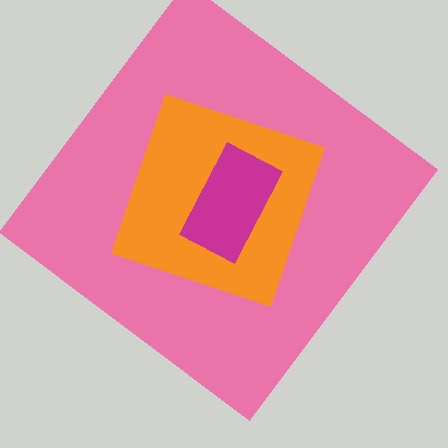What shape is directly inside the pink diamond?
The orange diamond.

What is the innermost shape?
The magenta rectangle.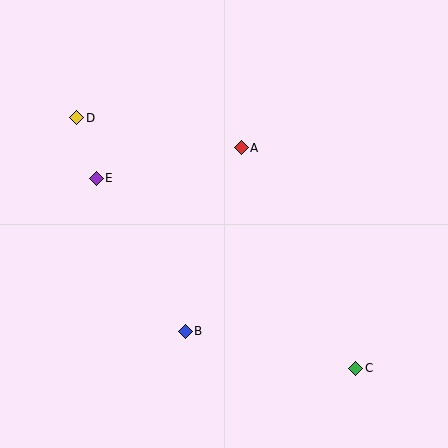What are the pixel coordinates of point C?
Point C is at (356, 368).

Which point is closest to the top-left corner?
Point D is closest to the top-left corner.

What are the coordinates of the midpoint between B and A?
The midpoint between B and A is at (213, 239).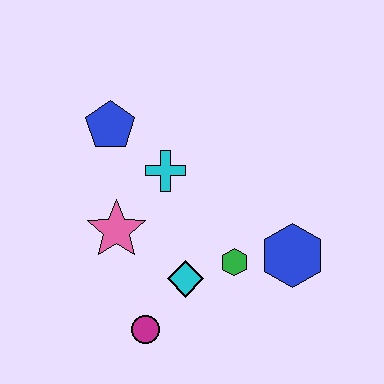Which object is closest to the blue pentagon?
The cyan cross is closest to the blue pentagon.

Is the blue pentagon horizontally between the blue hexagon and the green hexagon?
No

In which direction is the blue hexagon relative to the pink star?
The blue hexagon is to the right of the pink star.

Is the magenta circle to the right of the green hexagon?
No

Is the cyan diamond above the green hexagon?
No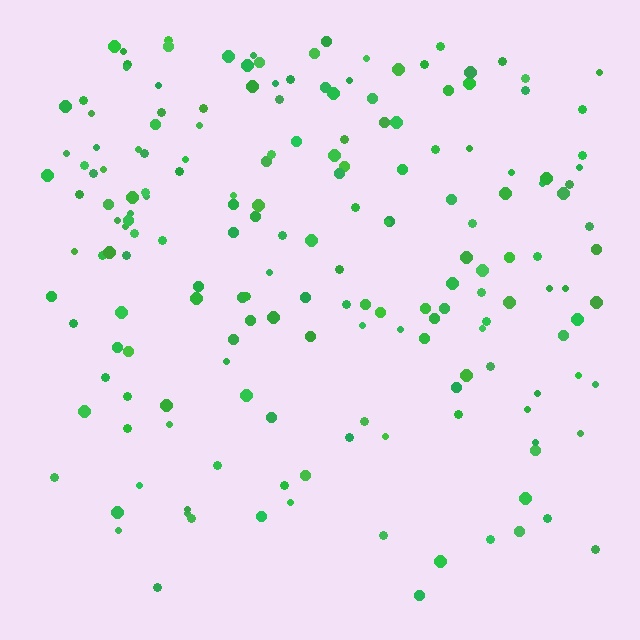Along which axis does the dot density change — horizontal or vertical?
Vertical.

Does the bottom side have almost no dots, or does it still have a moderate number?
Still a moderate number, just noticeably fewer than the top.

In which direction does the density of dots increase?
From bottom to top, with the top side densest.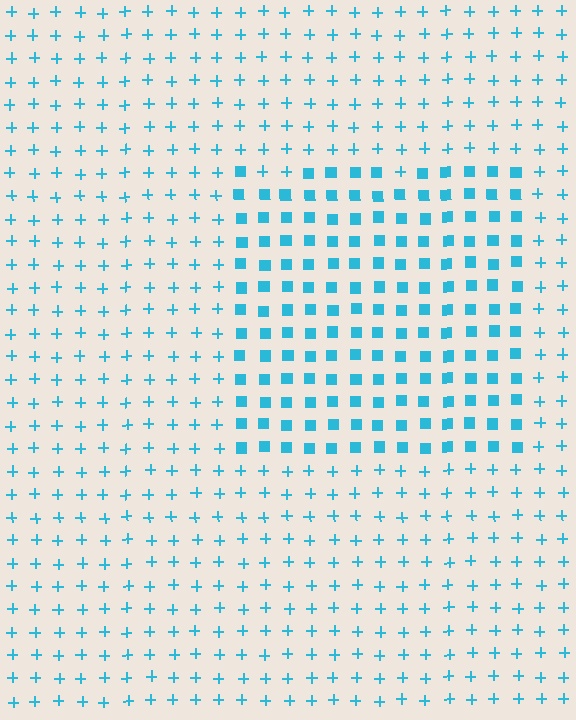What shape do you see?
I see a rectangle.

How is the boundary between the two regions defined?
The boundary is defined by a change in element shape: squares inside vs. plus signs outside. All elements share the same color and spacing.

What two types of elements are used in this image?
The image uses squares inside the rectangle region and plus signs outside it.